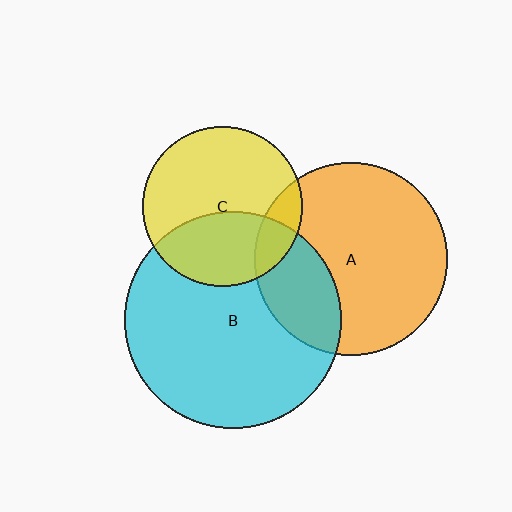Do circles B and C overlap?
Yes.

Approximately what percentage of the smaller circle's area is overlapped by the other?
Approximately 40%.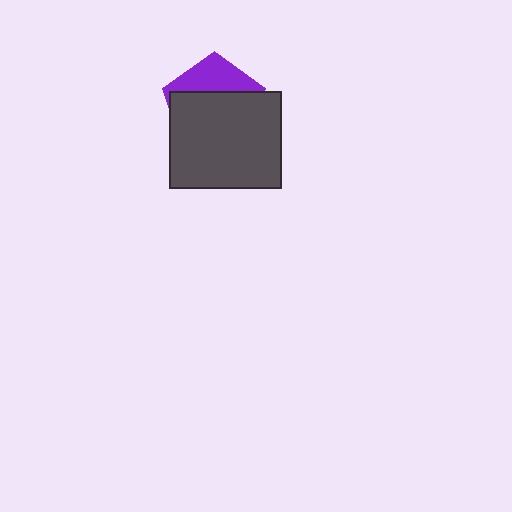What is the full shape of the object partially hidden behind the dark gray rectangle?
The partially hidden object is a purple pentagon.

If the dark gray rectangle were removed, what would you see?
You would see the complete purple pentagon.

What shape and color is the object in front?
The object in front is a dark gray rectangle.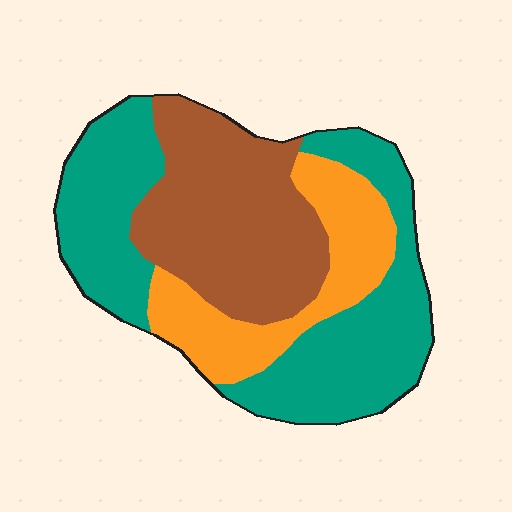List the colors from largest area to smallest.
From largest to smallest: teal, brown, orange.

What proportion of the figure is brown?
Brown covers about 35% of the figure.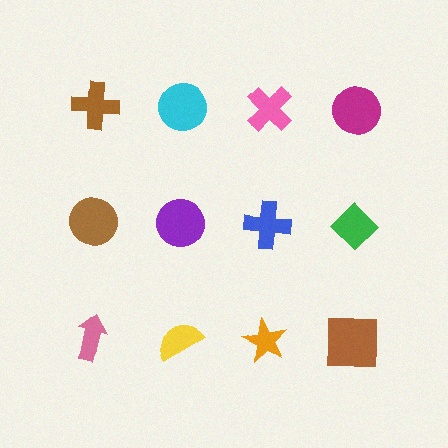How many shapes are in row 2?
4 shapes.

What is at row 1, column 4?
A magenta circle.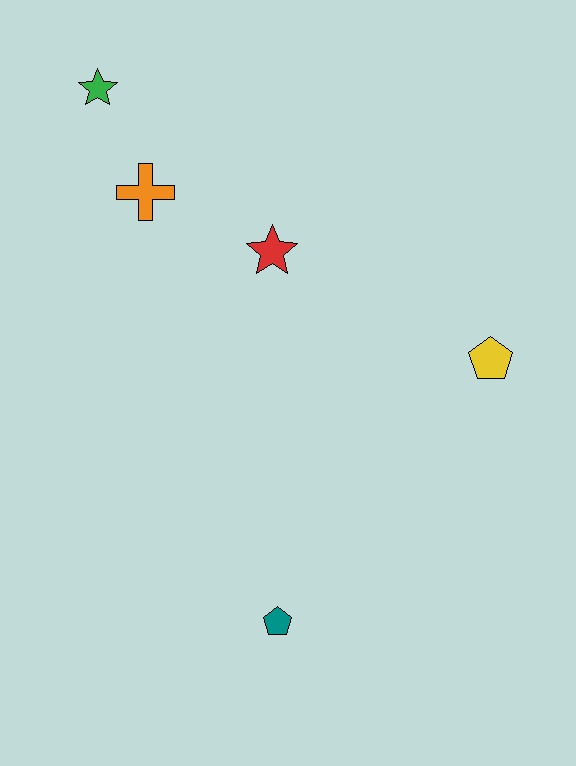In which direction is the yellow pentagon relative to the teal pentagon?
The yellow pentagon is above the teal pentagon.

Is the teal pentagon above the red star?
No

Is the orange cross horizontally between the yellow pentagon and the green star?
Yes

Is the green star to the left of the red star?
Yes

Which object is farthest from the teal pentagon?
The green star is farthest from the teal pentagon.